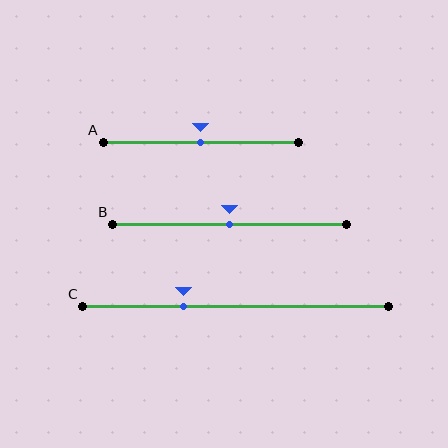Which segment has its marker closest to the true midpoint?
Segment A has its marker closest to the true midpoint.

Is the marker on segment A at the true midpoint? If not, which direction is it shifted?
Yes, the marker on segment A is at the true midpoint.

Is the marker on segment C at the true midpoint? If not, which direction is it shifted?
No, the marker on segment C is shifted to the left by about 17% of the segment length.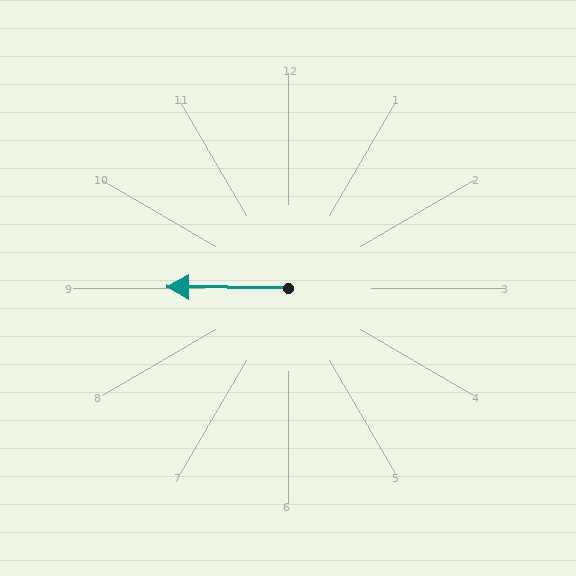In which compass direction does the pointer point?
West.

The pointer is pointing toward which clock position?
Roughly 9 o'clock.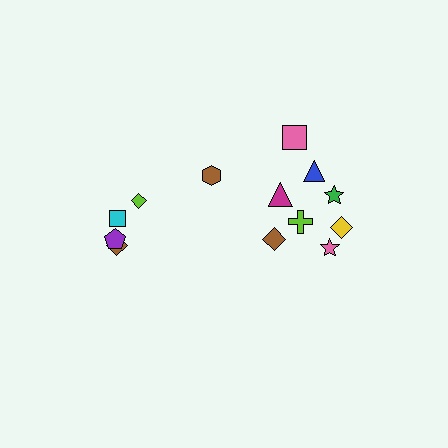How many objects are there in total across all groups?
There are 13 objects.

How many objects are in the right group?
There are 8 objects.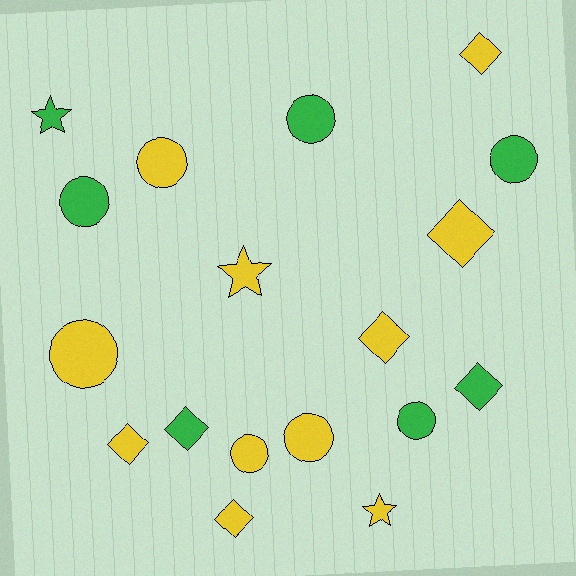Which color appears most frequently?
Yellow, with 11 objects.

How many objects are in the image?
There are 18 objects.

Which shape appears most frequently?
Circle, with 8 objects.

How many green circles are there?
There are 4 green circles.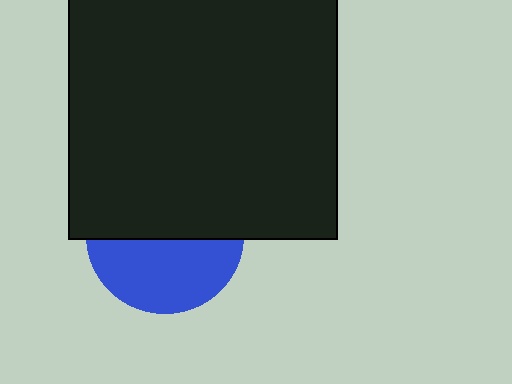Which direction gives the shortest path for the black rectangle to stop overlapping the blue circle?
Moving up gives the shortest separation.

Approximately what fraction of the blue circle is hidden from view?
Roughly 53% of the blue circle is hidden behind the black rectangle.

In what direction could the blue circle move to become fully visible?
The blue circle could move down. That would shift it out from behind the black rectangle entirely.